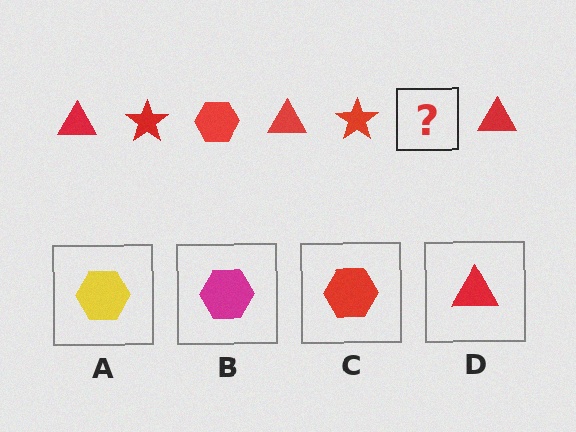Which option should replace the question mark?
Option C.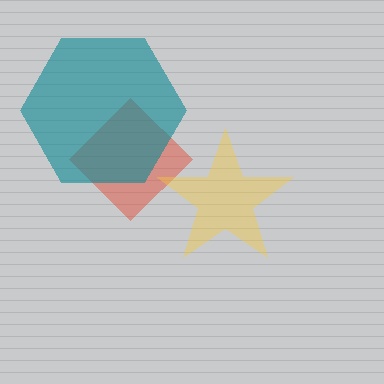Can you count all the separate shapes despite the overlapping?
Yes, there are 3 separate shapes.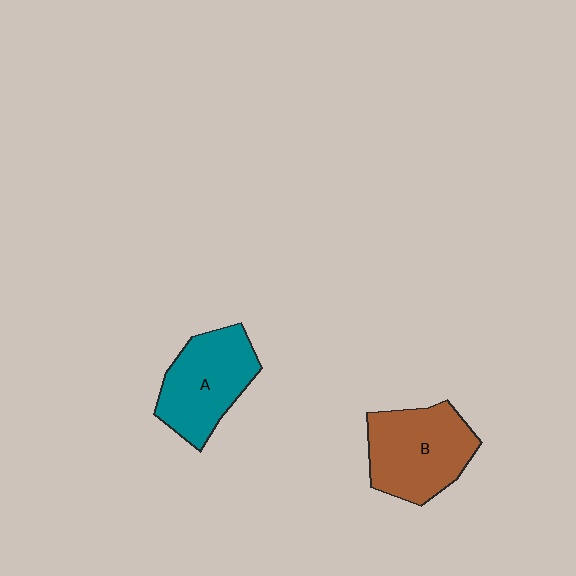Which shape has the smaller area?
Shape A (teal).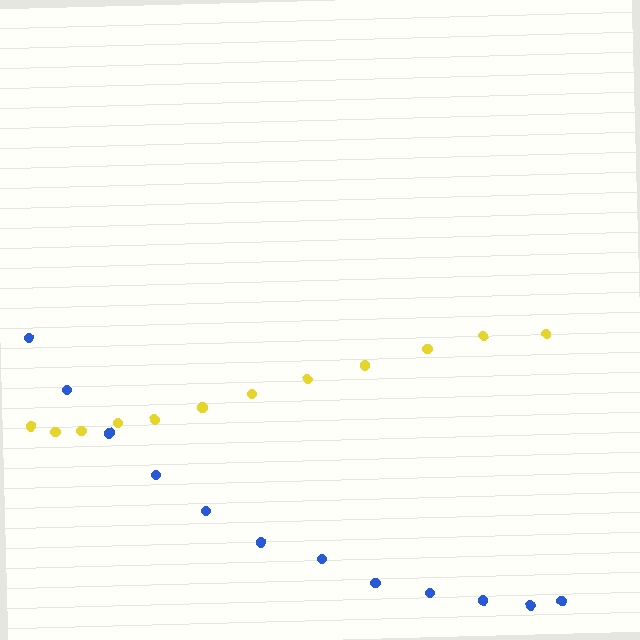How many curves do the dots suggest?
There are 2 distinct paths.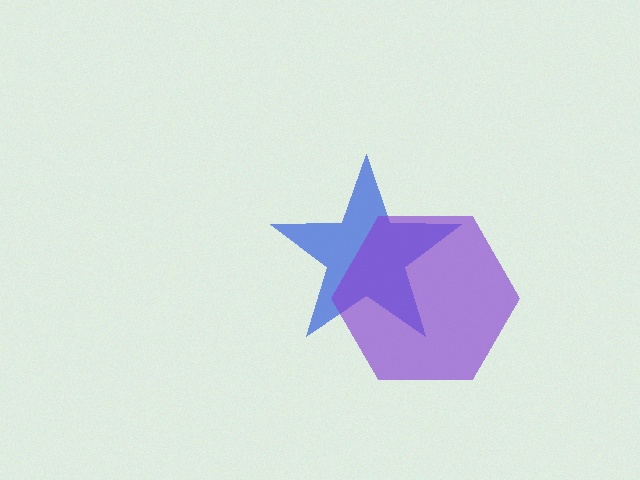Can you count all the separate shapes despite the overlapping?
Yes, there are 2 separate shapes.